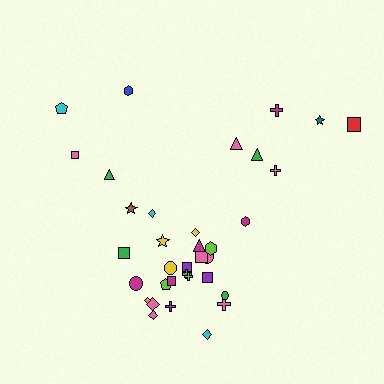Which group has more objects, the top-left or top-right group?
The top-right group.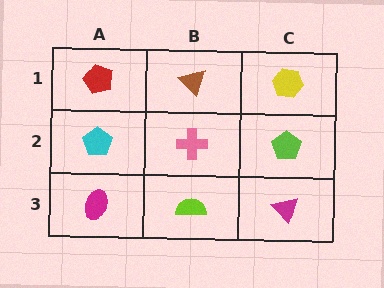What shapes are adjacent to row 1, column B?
A pink cross (row 2, column B), a red pentagon (row 1, column A), a yellow hexagon (row 1, column C).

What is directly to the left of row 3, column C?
A lime semicircle.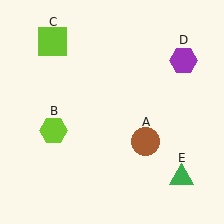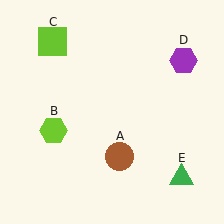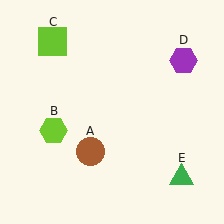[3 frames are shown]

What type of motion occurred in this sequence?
The brown circle (object A) rotated clockwise around the center of the scene.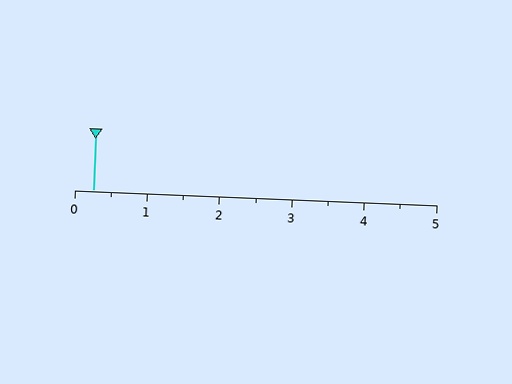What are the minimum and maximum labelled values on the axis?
The axis runs from 0 to 5.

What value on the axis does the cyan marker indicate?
The marker indicates approximately 0.2.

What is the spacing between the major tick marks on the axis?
The major ticks are spaced 1 apart.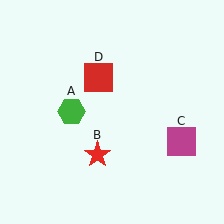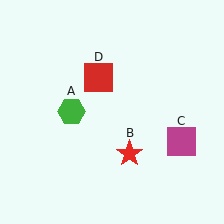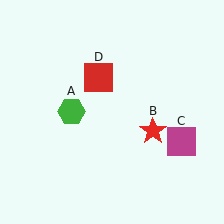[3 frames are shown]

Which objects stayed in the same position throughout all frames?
Green hexagon (object A) and magenta square (object C) and red square (object D) remained stationary.